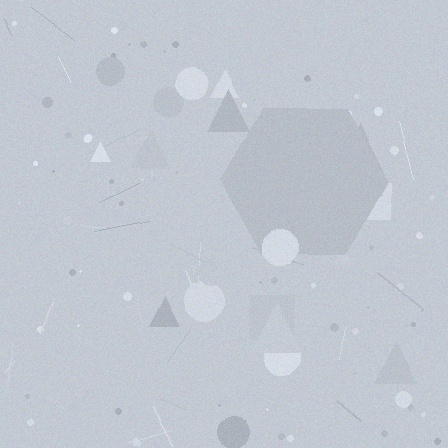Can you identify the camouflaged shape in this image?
The camouflaged shape is a hexagon.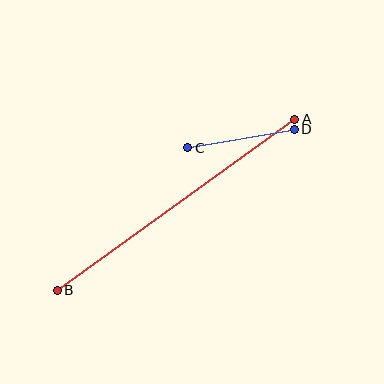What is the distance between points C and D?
The distance is approximately 108 pixels.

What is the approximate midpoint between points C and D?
The midpoint is at approximately (241, 139) pixels.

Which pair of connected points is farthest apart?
Points A and B are farthest apart.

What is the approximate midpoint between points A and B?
The midpoint is at approximately (176, 205) pixels.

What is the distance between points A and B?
The distance is approximately 293 pixels.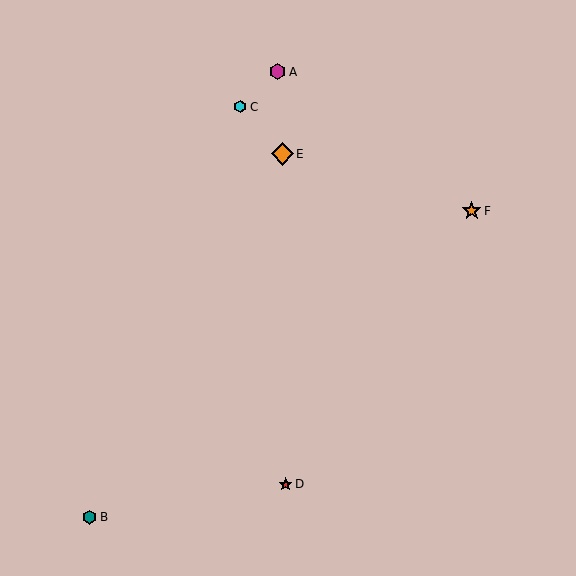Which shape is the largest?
The orange diamond (labeled E) is the largest.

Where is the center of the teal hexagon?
The center of the teal hexagon is at (90, 517).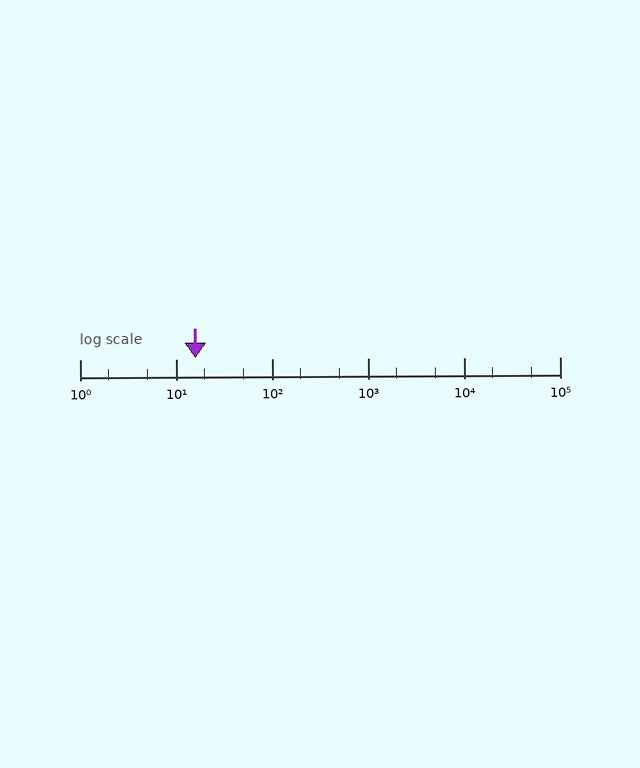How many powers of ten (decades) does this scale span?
The scale spans 5 decades, from 1 to 100000.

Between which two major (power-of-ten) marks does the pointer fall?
The pointer is between 10 and 100.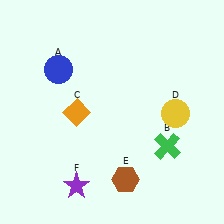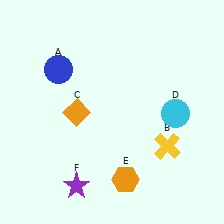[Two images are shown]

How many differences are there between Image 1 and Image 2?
There are 3 differences between the two images.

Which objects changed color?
B changed from green to yellow. D changed from yellow to cyan. E changed from brown to orange.